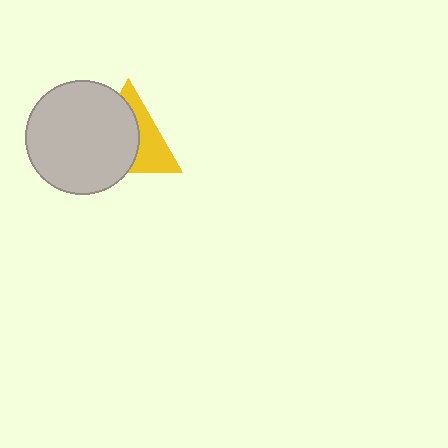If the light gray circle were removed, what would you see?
You would see the complete yellow triangle.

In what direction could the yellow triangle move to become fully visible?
The yellow triangle could move right. That would shift it out from behind the light gray circle entirely.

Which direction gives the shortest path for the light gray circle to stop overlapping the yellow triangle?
Moving left gives the shortest separation.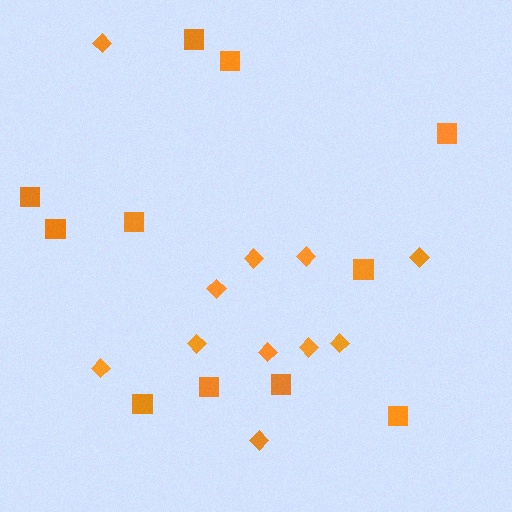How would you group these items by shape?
There are 2 groups: one group of squares (11) and one group of diamonds (11).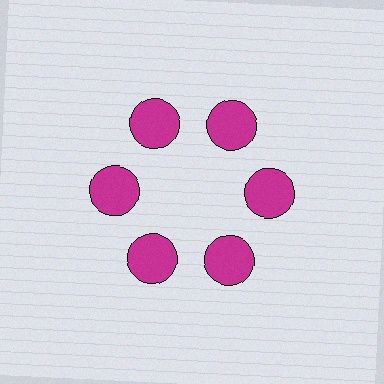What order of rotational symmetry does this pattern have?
This pattern has 6-fold rotational symmetry.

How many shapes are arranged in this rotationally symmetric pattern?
There are 6 shapes, arranged in 6 groups of 1.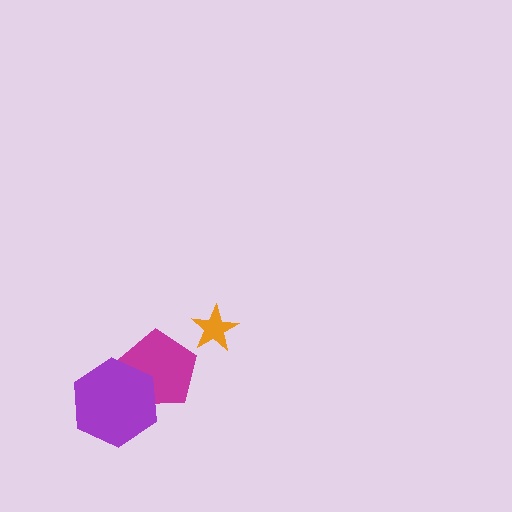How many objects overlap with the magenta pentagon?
1 object overlaps with the magenta pentagon.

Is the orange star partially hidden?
No, no other shape covers it.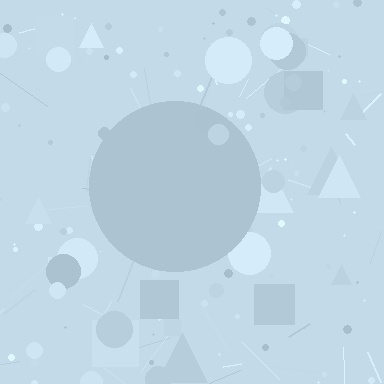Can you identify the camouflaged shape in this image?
The camouflaged shape is a circle.